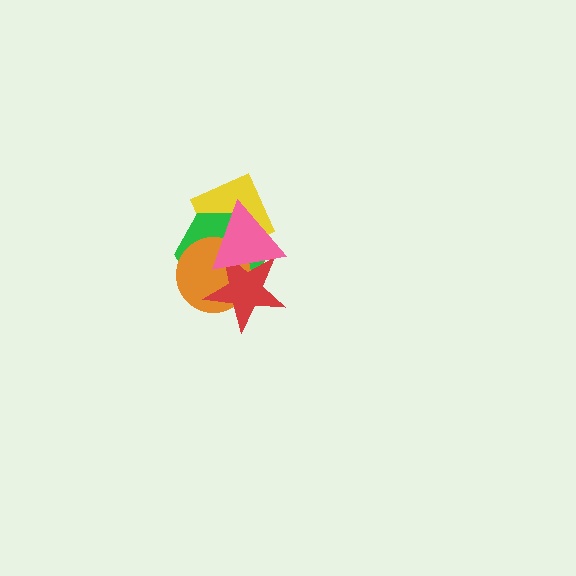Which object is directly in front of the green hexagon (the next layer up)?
The orange circle is directly in front of the green hexagon.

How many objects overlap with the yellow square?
3 objects overlap with the yellow square.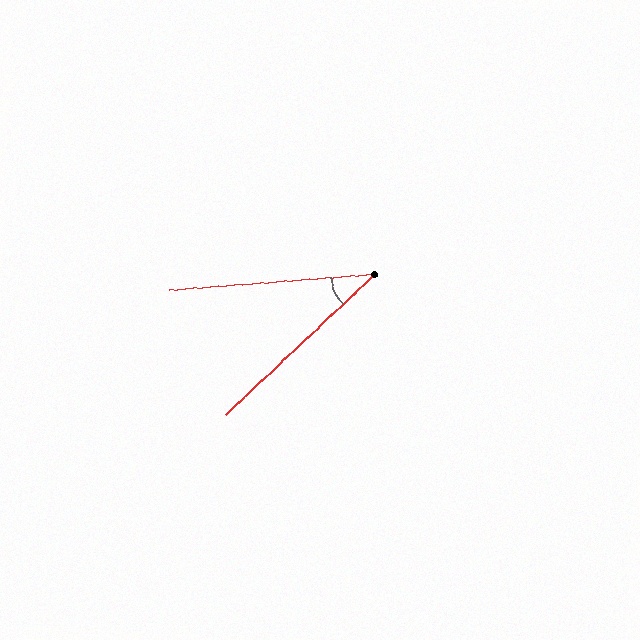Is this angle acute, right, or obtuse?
It is acute.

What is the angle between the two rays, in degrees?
Approximately 39 degrees.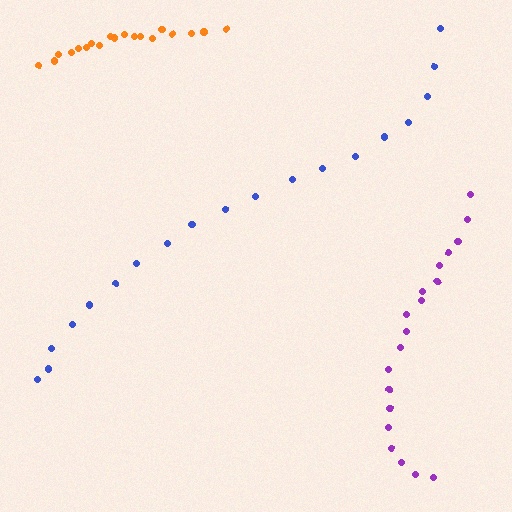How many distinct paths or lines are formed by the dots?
There are 3 distinct paths.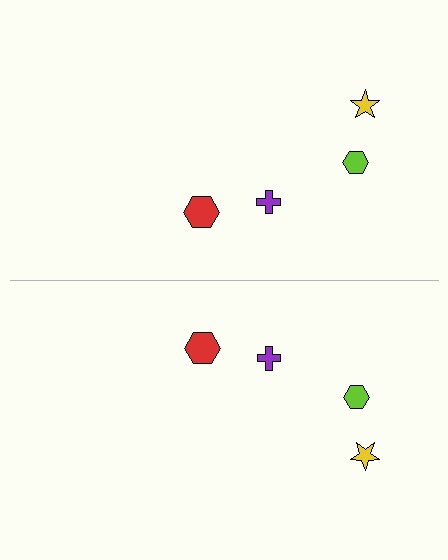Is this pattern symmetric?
Yes, this pattern has bilateral (reflection) symmetry.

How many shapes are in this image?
There are 8 shapes in this image.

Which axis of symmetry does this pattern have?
The pattern has a horizontal axis of symmetry running through the center of the image.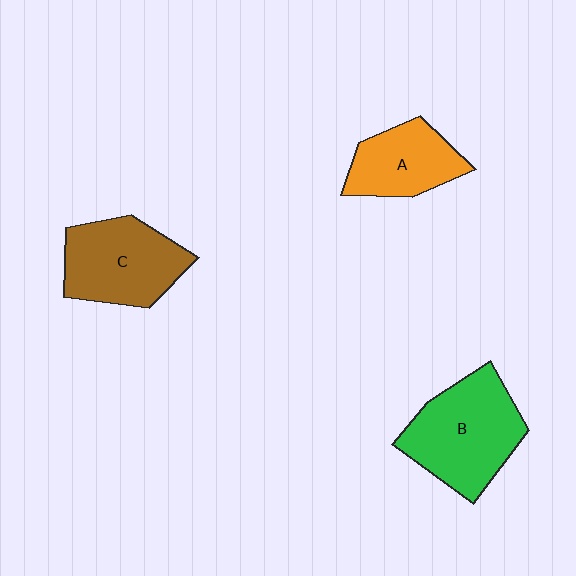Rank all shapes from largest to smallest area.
From largest to smallest: B (green), C (brown), A (orange).